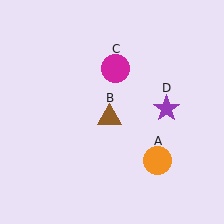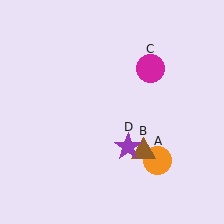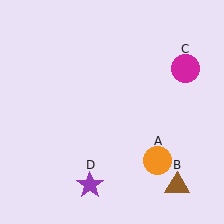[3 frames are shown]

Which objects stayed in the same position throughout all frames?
Orange circle (object A) remained stationary.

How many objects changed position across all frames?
3 objects changed position: brown triangle (object B), magenta circle (object C), purple star (object D).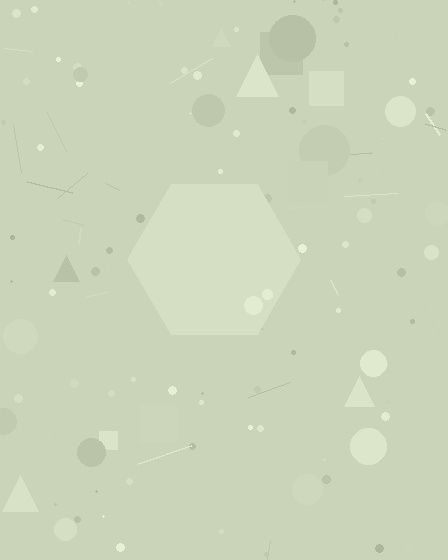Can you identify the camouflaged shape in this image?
The camouflaged shape is a hexagon.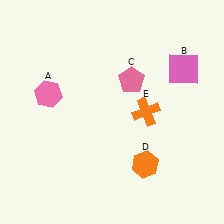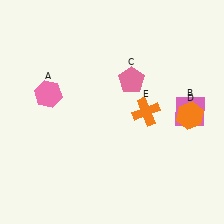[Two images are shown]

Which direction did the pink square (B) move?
The pink square (B) moved down.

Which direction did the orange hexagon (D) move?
The orange hexagon (D) moved up.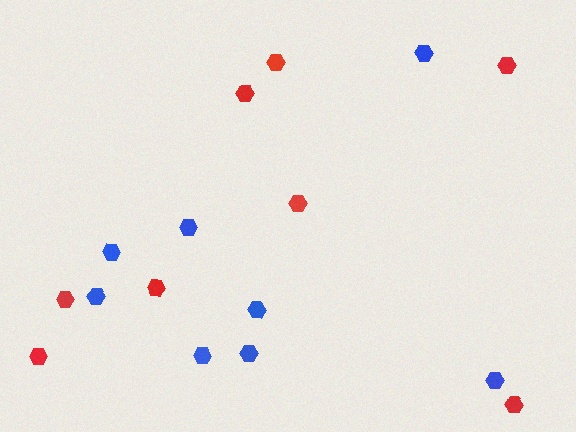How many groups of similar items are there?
There are 2 groups: one group of blue hexagons (8) and one group of red hexagons (8).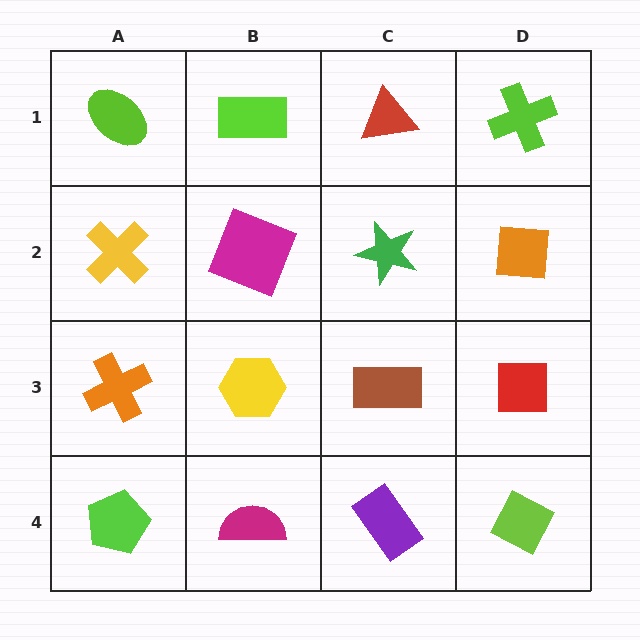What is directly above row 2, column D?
A lime cross.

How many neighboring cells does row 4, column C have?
3.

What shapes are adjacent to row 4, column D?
A red square (row 3, column D), a purple rectangle (row 4, column C).